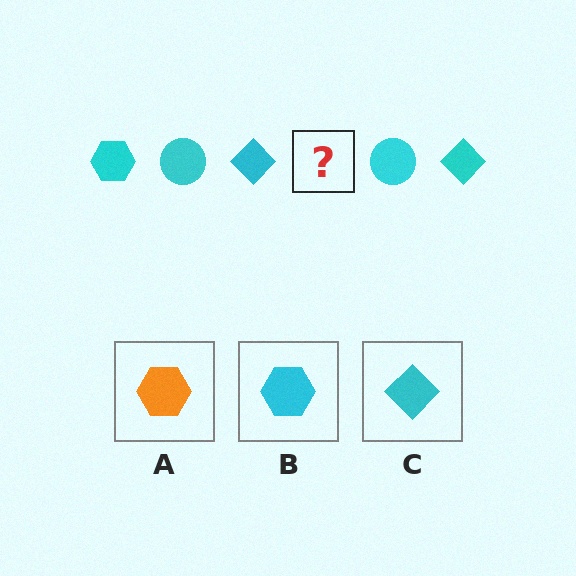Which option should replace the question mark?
Option B.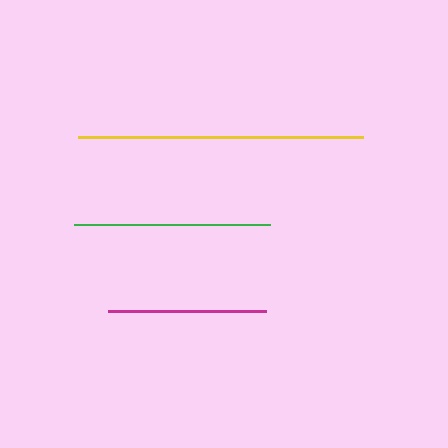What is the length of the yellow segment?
The yellow segment is approximately 285 pixels long.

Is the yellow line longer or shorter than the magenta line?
The yellow line is longer than the magenta line.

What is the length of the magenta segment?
The magenta segment is approximately 158 pixels long.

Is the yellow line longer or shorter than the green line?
The yellow line is longer than the green line.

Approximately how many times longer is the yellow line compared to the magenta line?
The yellow line is approximately 1.8 times the length of the magenta line.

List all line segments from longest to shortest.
From longest to shortest: yellow, green, magenta.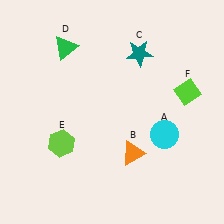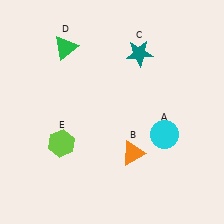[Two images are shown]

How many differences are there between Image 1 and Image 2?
There is 1 difference between the two images.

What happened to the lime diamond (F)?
The lime diamond (F) was removed in Image 2. It was in the top-right area of Image 1.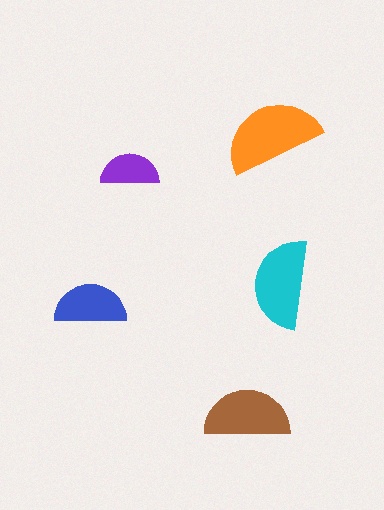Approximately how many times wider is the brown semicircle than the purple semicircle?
About 1.5 times wider.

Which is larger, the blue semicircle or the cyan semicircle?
The cyan one.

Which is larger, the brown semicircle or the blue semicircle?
The brown one.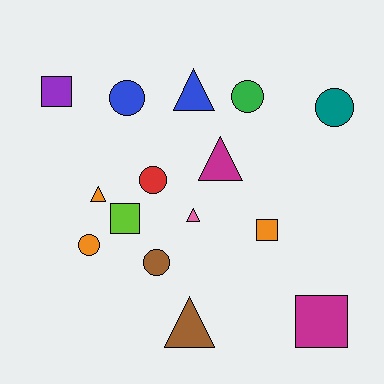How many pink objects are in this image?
There is 1 pink object.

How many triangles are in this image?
There are 5 triangles.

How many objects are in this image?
There are 15 objects.